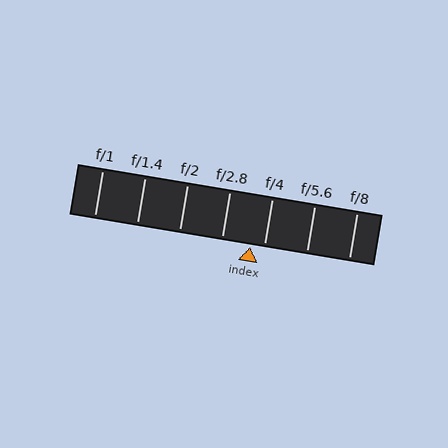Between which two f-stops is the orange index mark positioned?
The index mark is between f/2.8 and f/4.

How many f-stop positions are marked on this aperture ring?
There are 7 f-stop positions marked.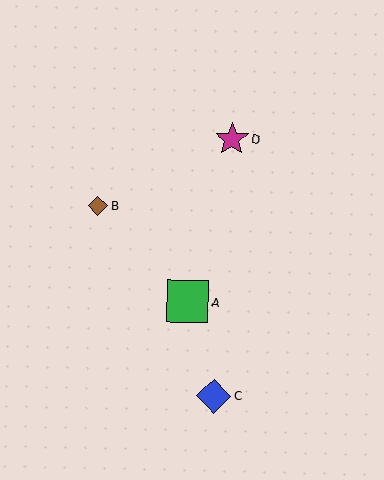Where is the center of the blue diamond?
The center of the blue diamond is at (214, 396).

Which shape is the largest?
The green square (labeled A) is the largest.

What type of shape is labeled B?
Shape B is a brown diamond.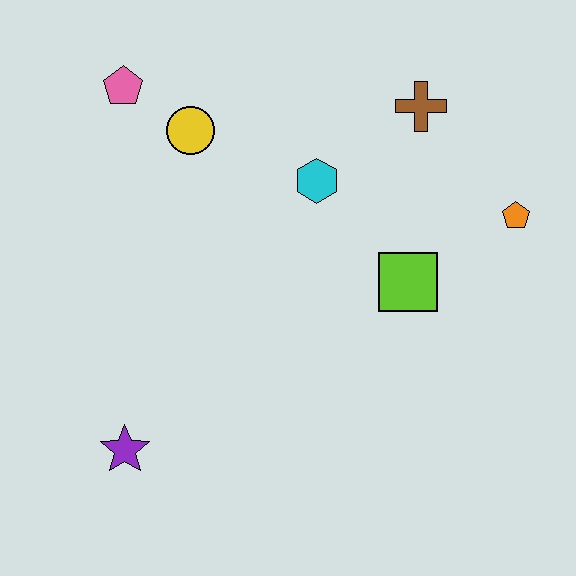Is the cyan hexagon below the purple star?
No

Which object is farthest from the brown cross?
The purple star is farthest from the brown cross.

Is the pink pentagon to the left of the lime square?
Yes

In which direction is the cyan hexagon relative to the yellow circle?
The cyan hexagon is to the right of the yellow circle.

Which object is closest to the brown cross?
The cyan hexagon is closest to the brown cross.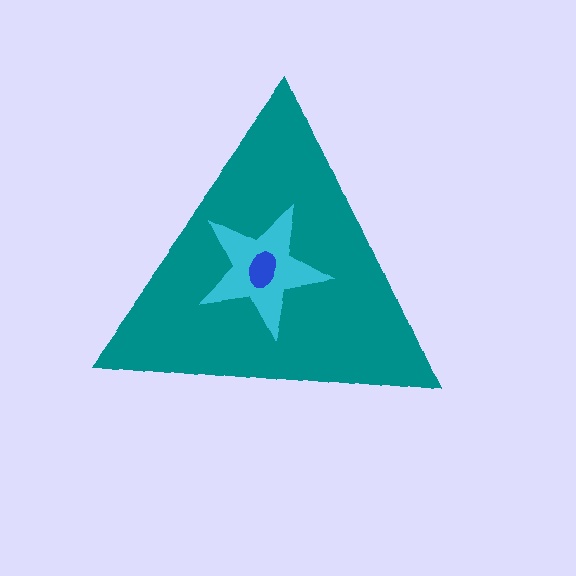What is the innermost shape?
The blue ellipse.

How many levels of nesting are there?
3.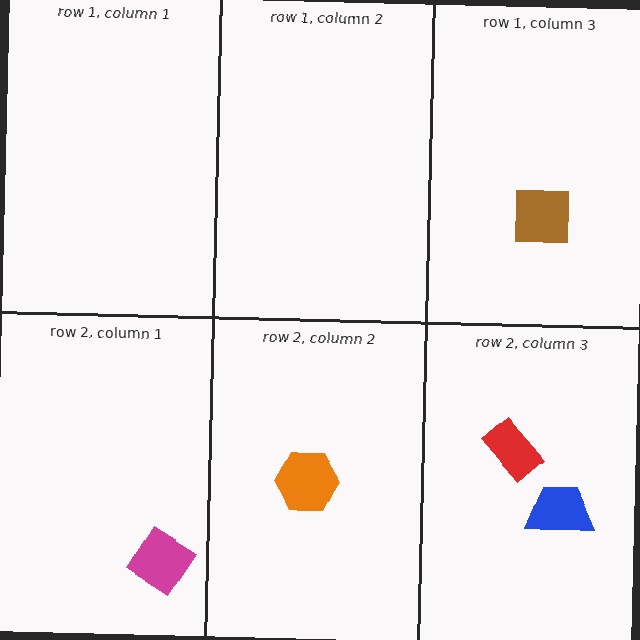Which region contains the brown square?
The row 1, column 3 region.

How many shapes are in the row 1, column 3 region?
1.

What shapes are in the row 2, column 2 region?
The orange hexagon.